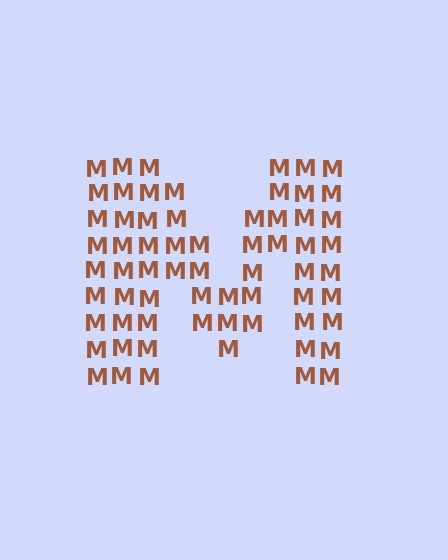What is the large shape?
The large shape is the letter M.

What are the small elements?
The small elements are letter M's.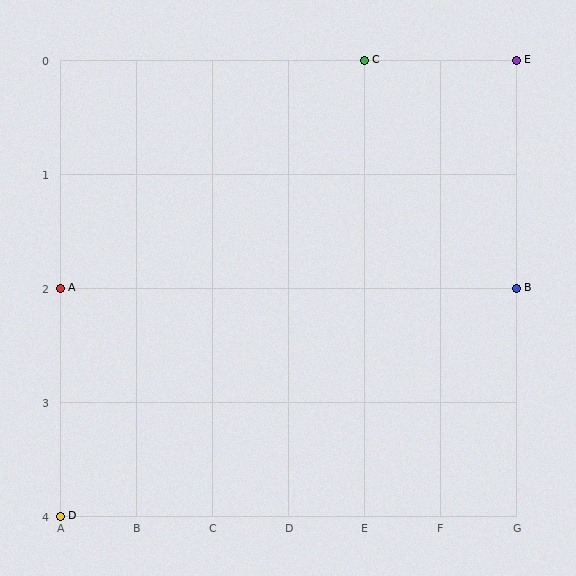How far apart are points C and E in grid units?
Points C and E are 2 columns apart.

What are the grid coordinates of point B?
Point B is at grid coordinates (G, 2).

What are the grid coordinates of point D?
Point D is at grid coordinates (A, 4).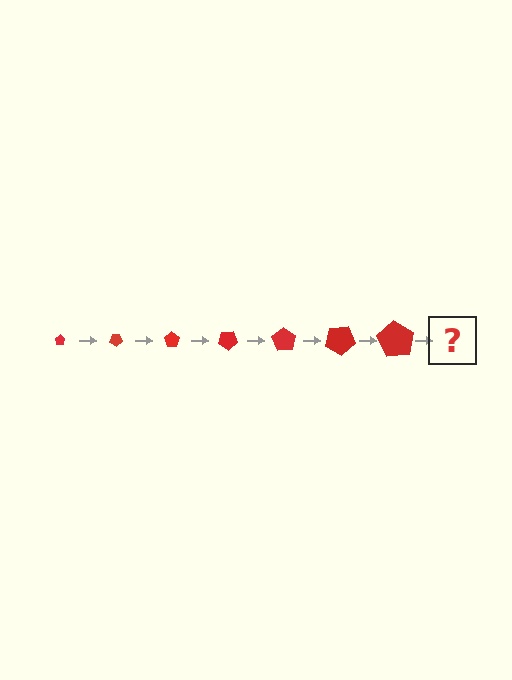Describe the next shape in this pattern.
It should be a pentagon, larger than the previous one and rotated 245 degrees from the start.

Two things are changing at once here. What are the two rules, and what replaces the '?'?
The two rules are that the pentagon grows larger each step and it rotates 35 degrees each step. The '?' should be a pentagon, larger than the previous one and rotated 245 degrees from the start.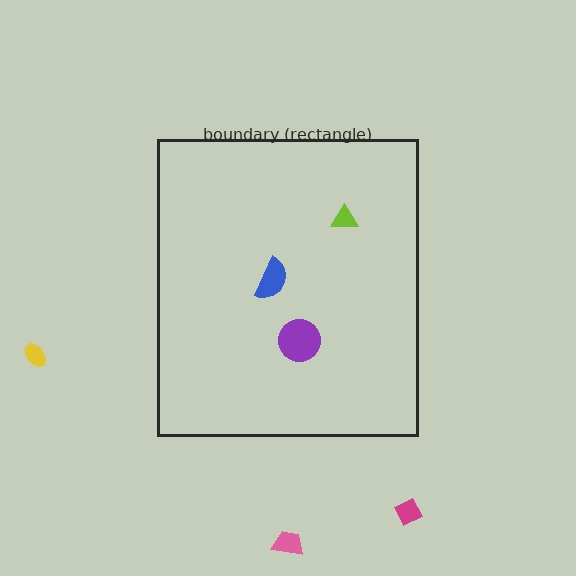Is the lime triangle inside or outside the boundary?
Inside.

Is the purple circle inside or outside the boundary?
Inside.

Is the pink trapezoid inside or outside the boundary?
Outside.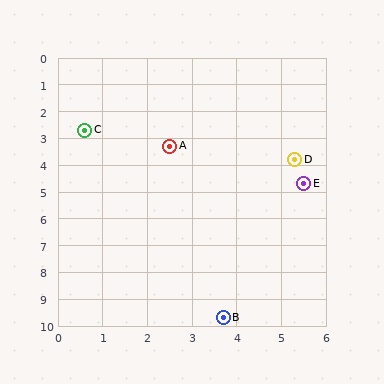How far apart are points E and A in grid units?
Points E and A are about 3.3 grid units apart.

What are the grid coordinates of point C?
Point C is at approximately (0.6, 2.7).